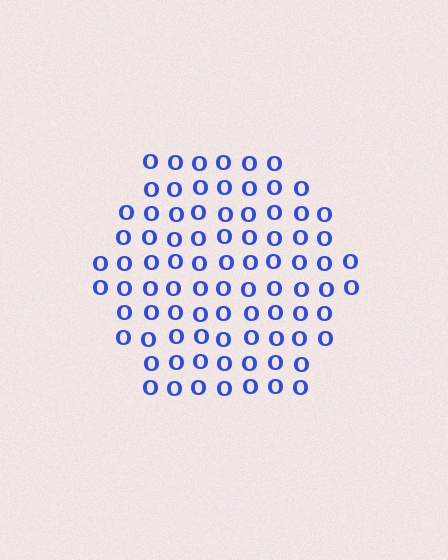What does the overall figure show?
The overall figure shows a hexagon.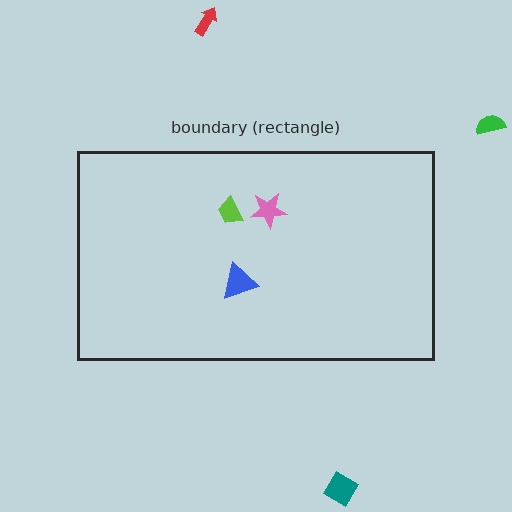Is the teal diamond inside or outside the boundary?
Outside.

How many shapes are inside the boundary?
3 inside, 3 outside.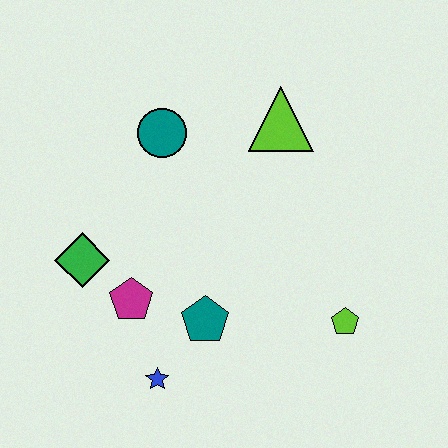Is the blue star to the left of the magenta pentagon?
No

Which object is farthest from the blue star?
The lime triangle is farthest from the blue star.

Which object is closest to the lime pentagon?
The teal pentagon is closest to the lime pentagon.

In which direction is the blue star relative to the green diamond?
The blue star is below the green diamond.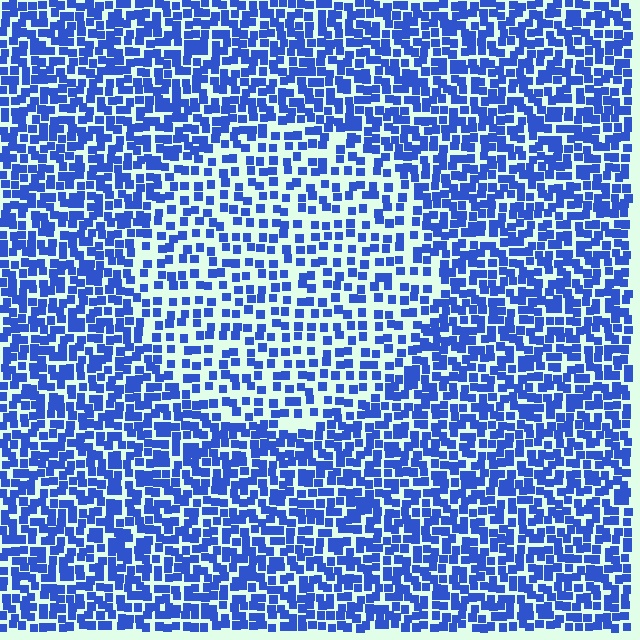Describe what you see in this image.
The image contains small blue elements arranged at two different densities. A circle-shaped region is visible where the elements are less densely packed than the surrounding area.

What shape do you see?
I see a circle.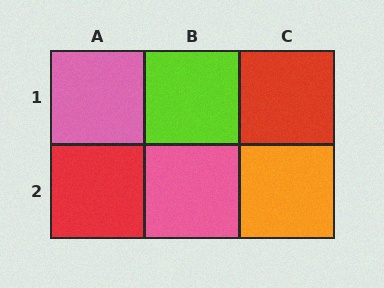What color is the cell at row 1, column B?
Lime.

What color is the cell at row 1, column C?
Red.